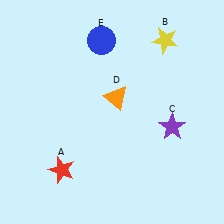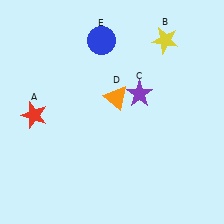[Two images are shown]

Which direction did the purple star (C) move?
The purple star (C) moved up.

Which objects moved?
The objects that moved are: the red star (A), the purple star (C).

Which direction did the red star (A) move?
The red star (A) moved up.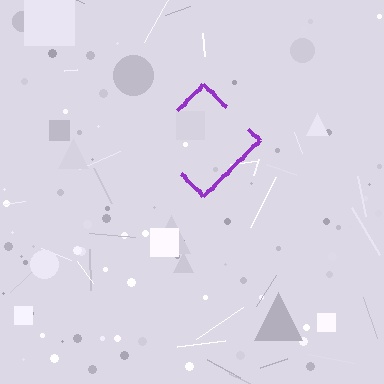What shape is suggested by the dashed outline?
The dashed outline suggests a diamond.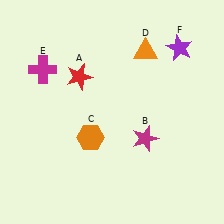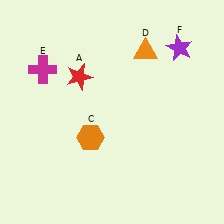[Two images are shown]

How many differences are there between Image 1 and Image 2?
There is 1 difference between the two images.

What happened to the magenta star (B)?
The magenta star (B) was removed in Image 2. It was in the bottom-right area of Image 1.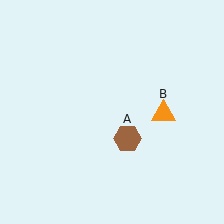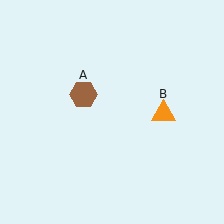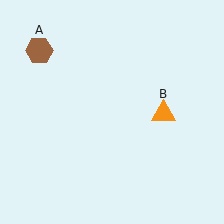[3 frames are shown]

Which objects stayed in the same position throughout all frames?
Orange triangle (object B) remained stationary.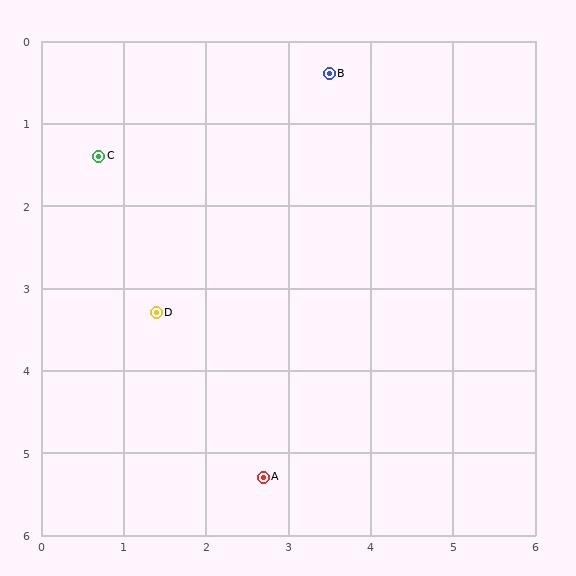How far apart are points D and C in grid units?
Points D and C are about 2.0 grid units apart.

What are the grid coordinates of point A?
Point A is at approximately (2.7, 5.3).